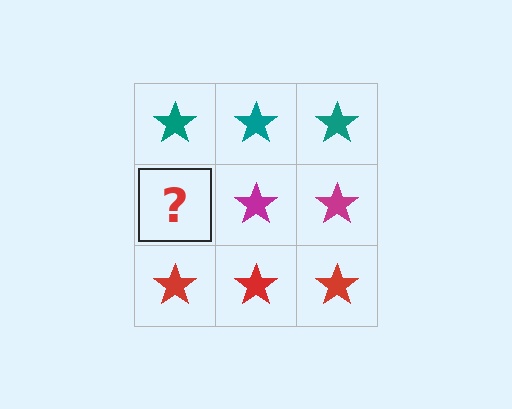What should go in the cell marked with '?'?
The missing cell should contain a magenta star.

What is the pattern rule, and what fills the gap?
The rule is that each row has a consistent color. The gap should be filled with a magenta star.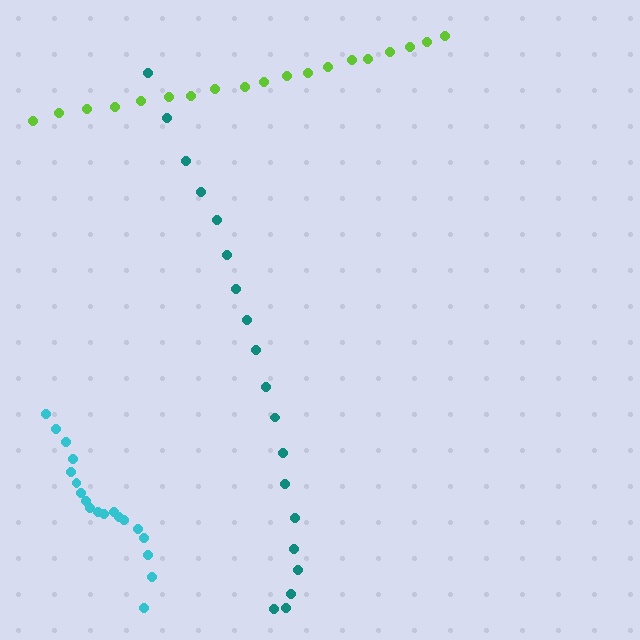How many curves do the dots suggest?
There are 3 distinct paths.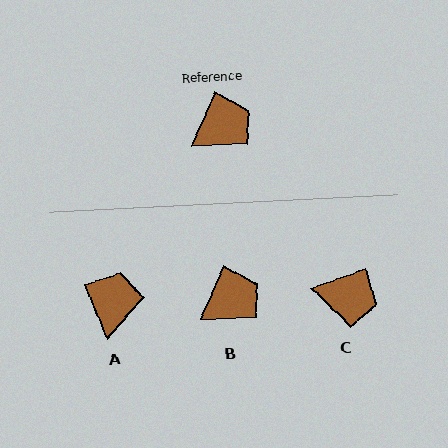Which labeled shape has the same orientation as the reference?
B.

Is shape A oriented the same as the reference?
No, it is off by about 46 degrees.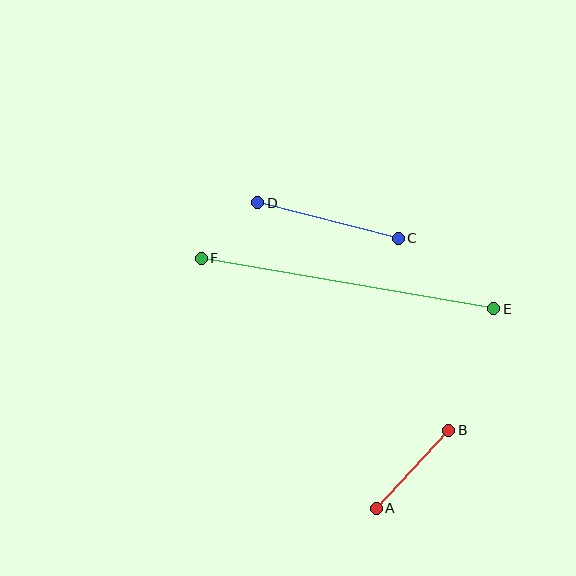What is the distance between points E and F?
The distance is approximately 297 pixels.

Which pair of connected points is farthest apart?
Points E and F are farthest apart.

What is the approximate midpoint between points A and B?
The midpoint is at approximately (413, 469) pixels.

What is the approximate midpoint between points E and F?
The midpoint is at approximately (347, 283) pixels.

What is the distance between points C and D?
The distance is approximately 145 pixels.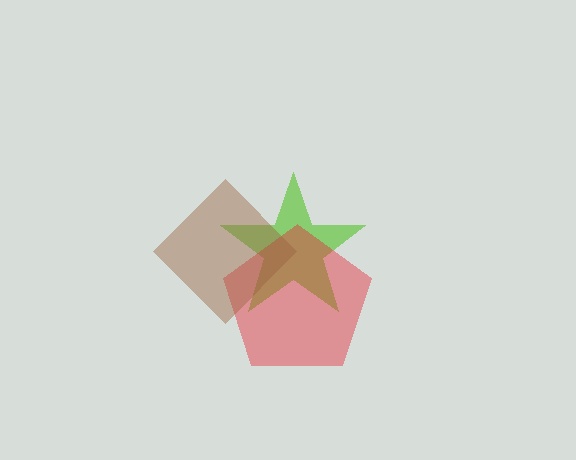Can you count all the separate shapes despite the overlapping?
Yes, there are 3 separate shapes.